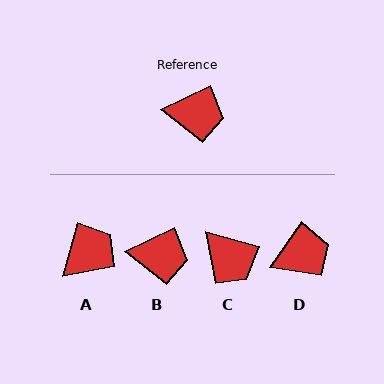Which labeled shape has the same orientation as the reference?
B.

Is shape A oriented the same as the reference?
No, it is off by about 49 degrees.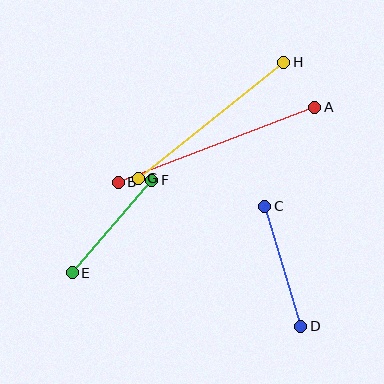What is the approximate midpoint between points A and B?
The midpoint is at approximately (216, 145) pixels.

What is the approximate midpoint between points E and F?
The midpoint is at approximately (112, 227) pixels.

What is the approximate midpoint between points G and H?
The midpoint is at approximately (211, 120) pixels.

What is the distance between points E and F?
The distance is approximately 122 pixels.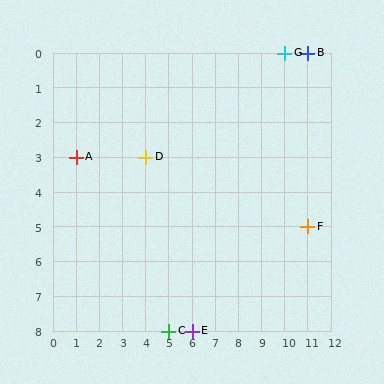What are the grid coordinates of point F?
Point F is at grid coordinates (11, 5).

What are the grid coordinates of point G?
Point G is at grid coordinates (10, 0).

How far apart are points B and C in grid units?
Points B and C are 6 columns and 8 rows apart (about 10.0 grid units diagonally).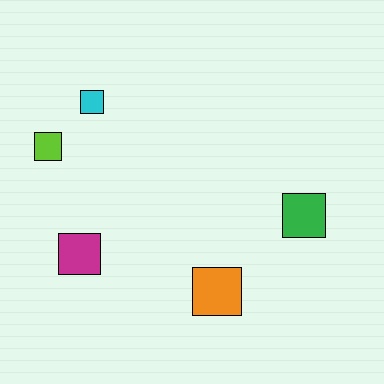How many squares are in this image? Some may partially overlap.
There are 5 squares.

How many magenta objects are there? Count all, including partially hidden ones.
There is 1 magenta object.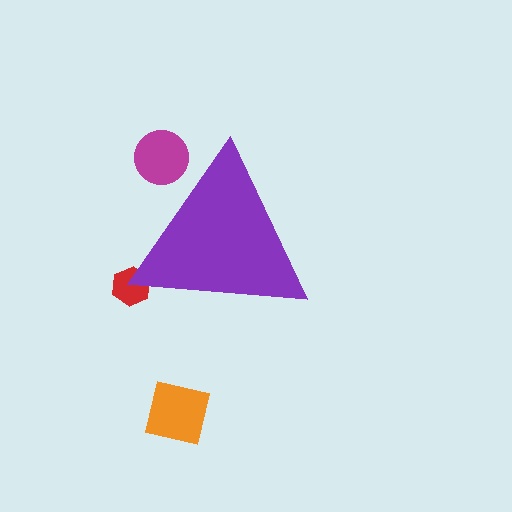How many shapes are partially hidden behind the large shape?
2 shapes are partially hidden.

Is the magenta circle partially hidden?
Yes, the magenta circle is partially hidden behind the purple triangle.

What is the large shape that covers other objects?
A purple triangle.